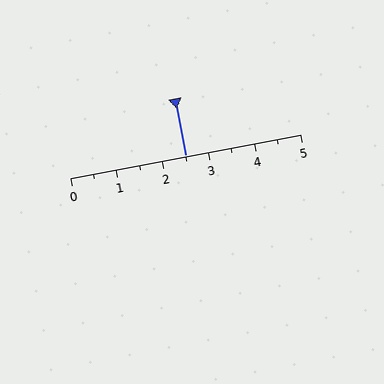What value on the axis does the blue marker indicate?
The marker indicates approximately 2.5.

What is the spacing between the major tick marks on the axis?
The major ticks are spaced 1 apart.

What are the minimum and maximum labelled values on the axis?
The axis runs from 0 to 5.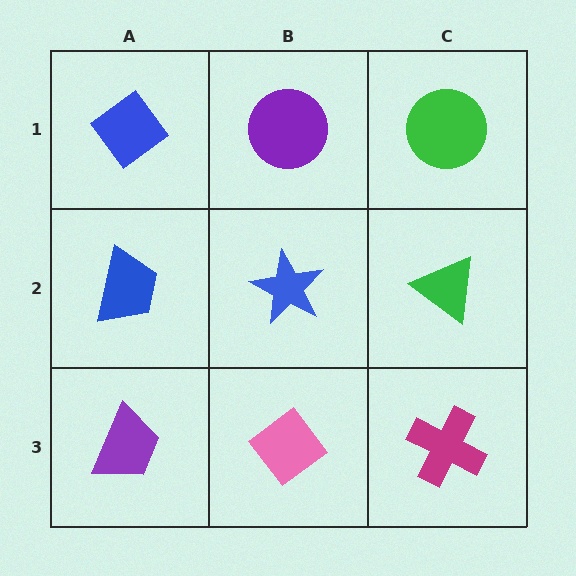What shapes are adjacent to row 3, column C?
A green triangle (row 2, column C), a pink diamond (row 3, column B).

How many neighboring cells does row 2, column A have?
3.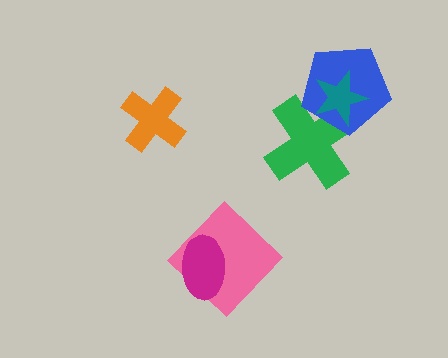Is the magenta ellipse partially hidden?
No, no other shape covers it.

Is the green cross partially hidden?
Yes, it is partially covered by another shape.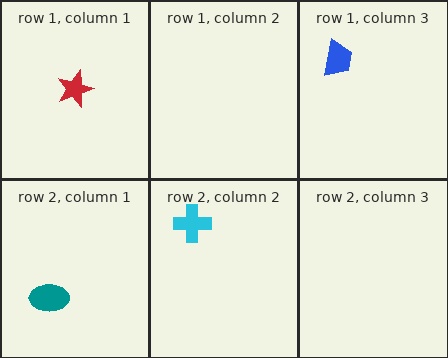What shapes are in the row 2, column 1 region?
The teal ellipse.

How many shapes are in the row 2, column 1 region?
1.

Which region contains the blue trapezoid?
The row 1, column 3 region.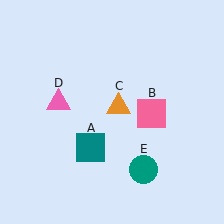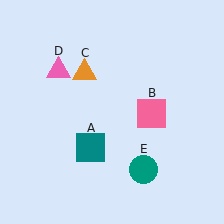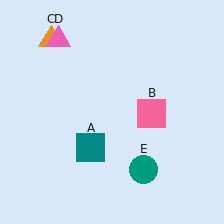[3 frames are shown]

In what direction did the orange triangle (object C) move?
The orange triangle (object C) moved up and to the left.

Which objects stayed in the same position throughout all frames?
Teal square (object A) and pink square (object B) and teal circle (object E) remained stationary.